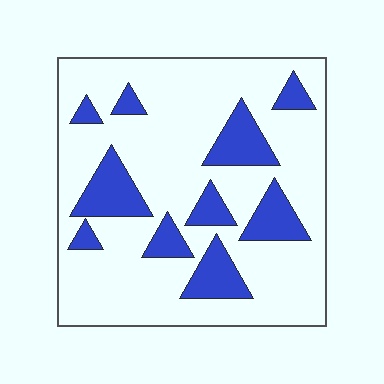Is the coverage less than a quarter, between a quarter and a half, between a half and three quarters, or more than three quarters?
Less than a quarter.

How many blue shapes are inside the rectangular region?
10.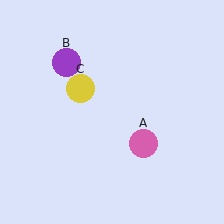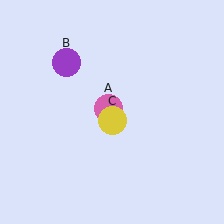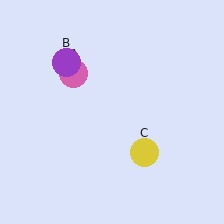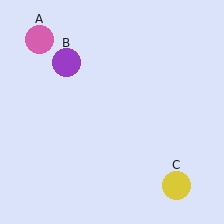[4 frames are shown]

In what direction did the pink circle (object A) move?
The pink circle (object A) moved up and to the left.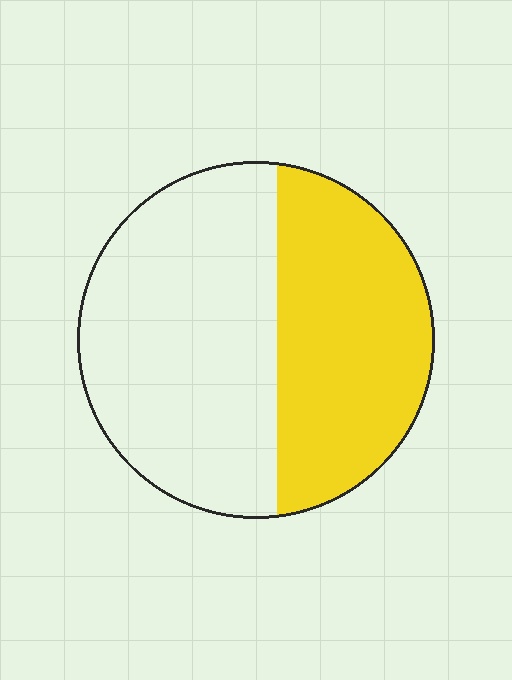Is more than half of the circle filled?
No.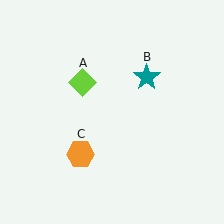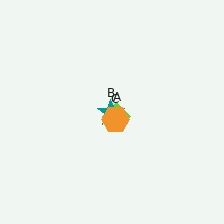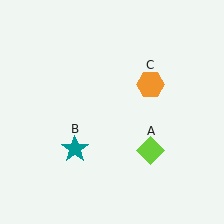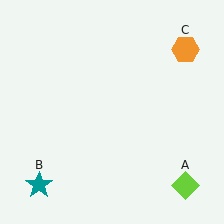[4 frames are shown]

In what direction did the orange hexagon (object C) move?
The orange hexagon (object C) moved up and to the right.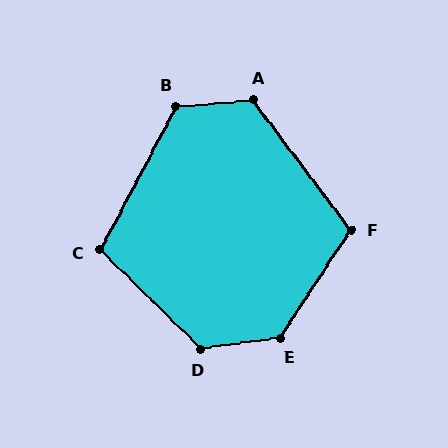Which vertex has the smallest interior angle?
C, at approximately 107 degrees.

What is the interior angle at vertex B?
Approximately 123 degrees (obtuse).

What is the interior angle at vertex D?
Approximately 128 degrees (obtuse).